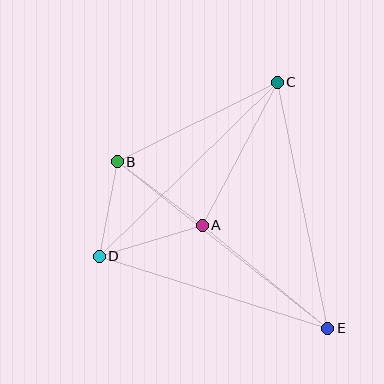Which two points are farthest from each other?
Points B and E are farthest from each other.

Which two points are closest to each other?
Points B and D are closest to each other.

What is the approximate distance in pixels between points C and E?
The distance between C and E is approximately 251 pixels.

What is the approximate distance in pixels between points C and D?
The distance between C and D is approximately 249 pixels.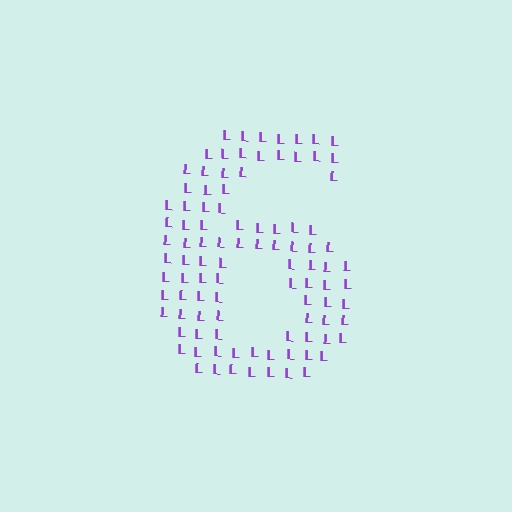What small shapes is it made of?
It is made of small letter L's.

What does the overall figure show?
The overall figure shows the digit 6.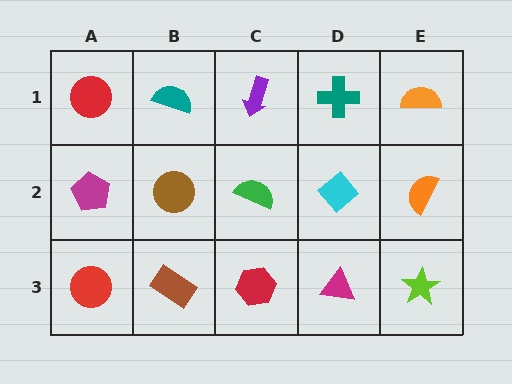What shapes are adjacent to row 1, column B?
A brown circle (row 2, column B), a red circle (row 1, column A), a purple arrow (row 1, column C).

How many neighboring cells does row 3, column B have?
3.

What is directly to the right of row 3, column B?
A red hexagon.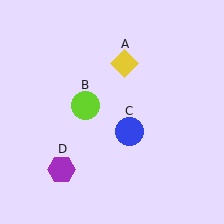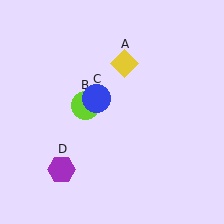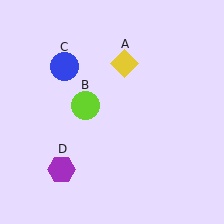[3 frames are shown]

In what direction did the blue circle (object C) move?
The blue circle (object C) moved up and to the left.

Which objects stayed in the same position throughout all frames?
Yellow diamond (object A) and lime circle (object B) and purple hexagon (object D) remained stationary.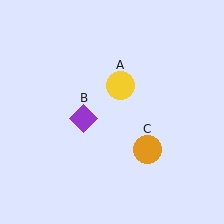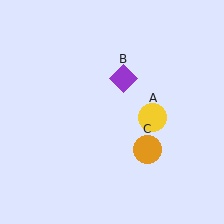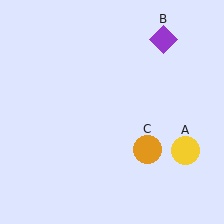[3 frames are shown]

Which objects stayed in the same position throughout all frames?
Orange circle (object C) remained stationary.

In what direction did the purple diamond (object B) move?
The purple diamond (object B) moved up and to the right.